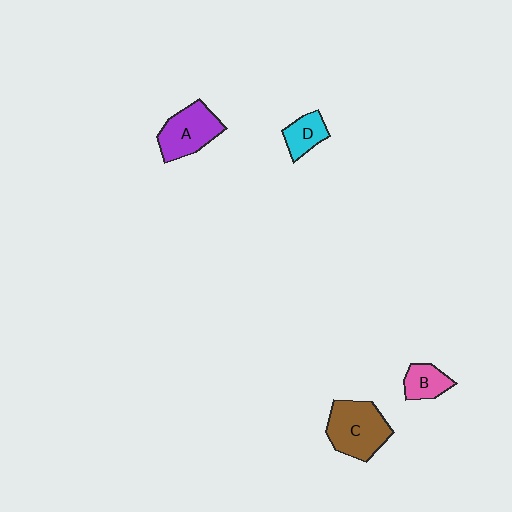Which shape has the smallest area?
Shape B (pink).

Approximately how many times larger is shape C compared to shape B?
Approximately 2.1 times.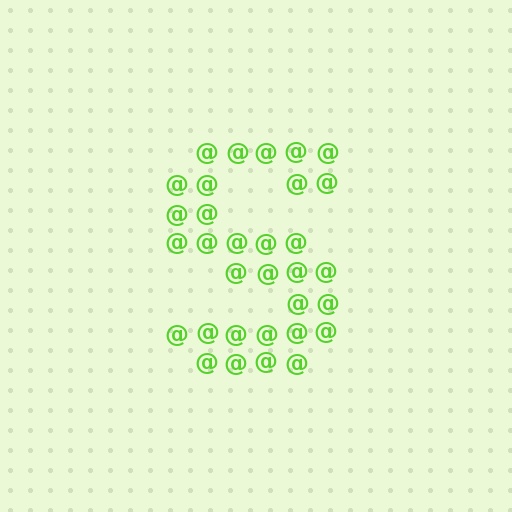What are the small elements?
The small elements are at signs.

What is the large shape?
The large shape is the letter S.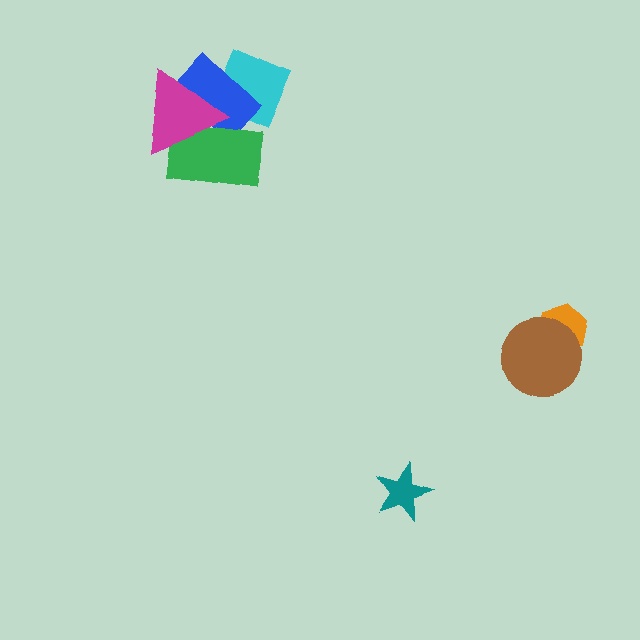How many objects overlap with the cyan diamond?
3 objects overlap with the cyan diamond.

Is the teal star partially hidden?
No, no other shape covers it.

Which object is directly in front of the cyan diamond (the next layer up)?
The blue rectangle is directly in front of the cyan diamond.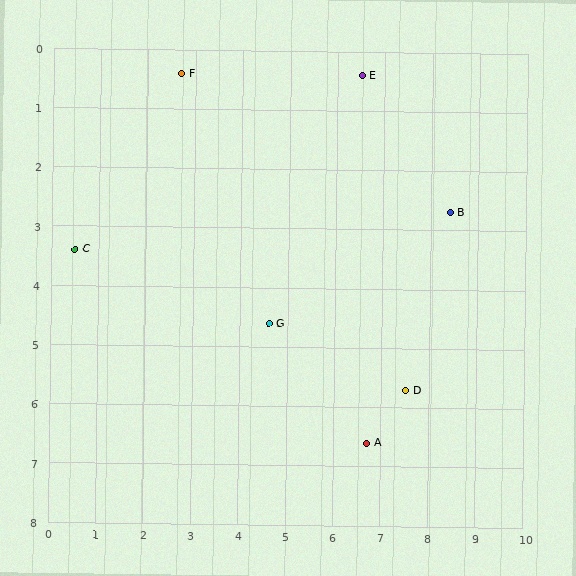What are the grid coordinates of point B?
Point B is at approximately (8.4, 2.7).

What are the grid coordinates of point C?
Point C is at approximately (0.5, 3.4).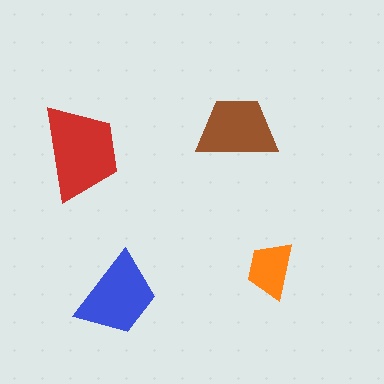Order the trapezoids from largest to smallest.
the red one, the blue one, the brown one, the orange one.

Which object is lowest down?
The blue trapezoid is bottommost.